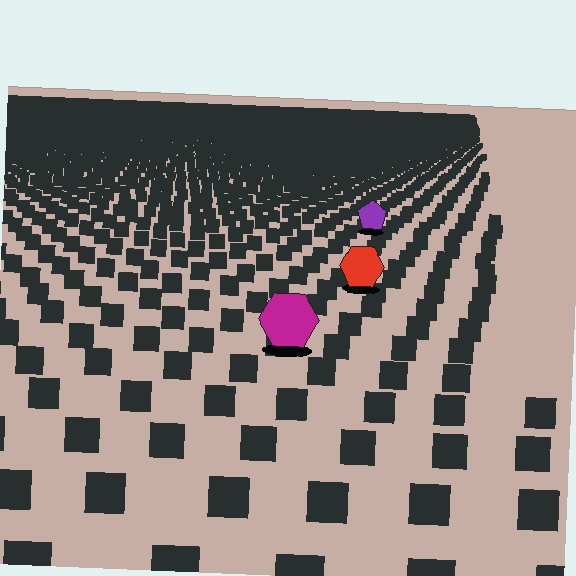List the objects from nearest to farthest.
From nearest to farthest: the magenta hexagon, the red hexagon, the purple pentagon.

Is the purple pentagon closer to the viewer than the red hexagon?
No. The red hexagon is closer — you can tell from the texture gradient: the ground texture is coarser near it.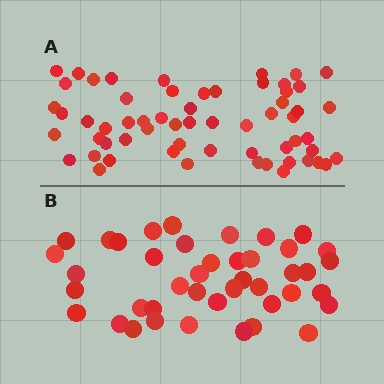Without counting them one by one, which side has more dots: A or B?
Region A (the top region) has more dots.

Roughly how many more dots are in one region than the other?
Region A has approximately 20 more dots than region B.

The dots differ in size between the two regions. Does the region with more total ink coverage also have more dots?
No. Region B has more total ink coverage because its dots are larger, but region A actually contains more individual dots. Total area can be misleading — the number of items is what matters here.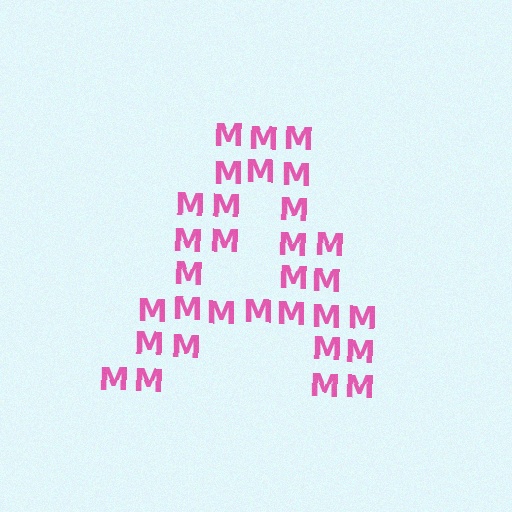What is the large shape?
The large shape is the letter A.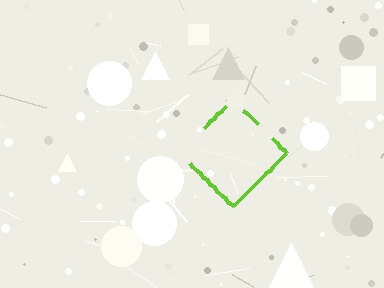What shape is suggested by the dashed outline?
The dashed outline suggests a diamond.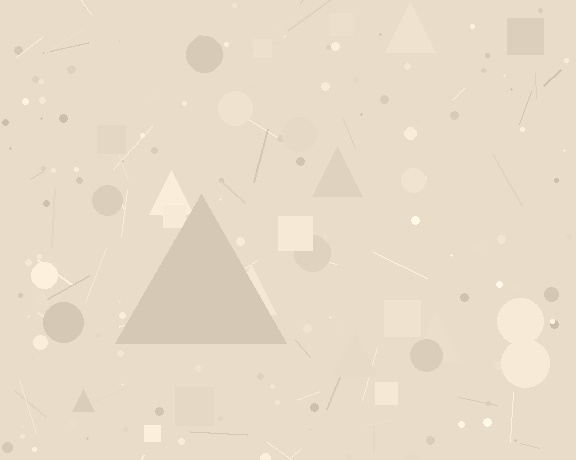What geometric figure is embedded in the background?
A triangle is embedded in the background.